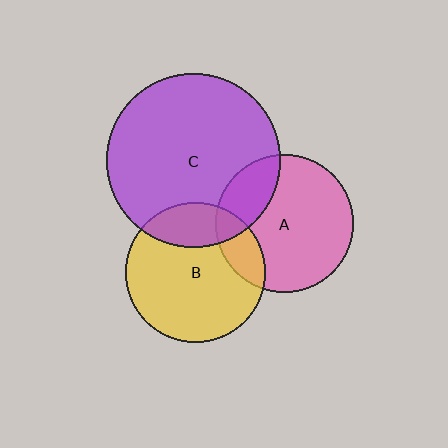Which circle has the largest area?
Circle C (purple).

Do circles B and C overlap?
Yes.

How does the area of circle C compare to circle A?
Approximately 1.6 times.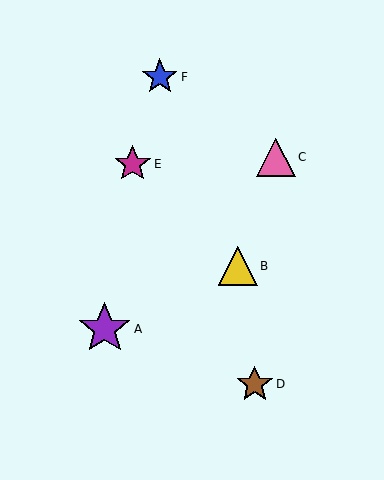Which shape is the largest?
The purple star (labeled A) is the largest.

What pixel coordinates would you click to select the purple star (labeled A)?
Click at (105, 329) to select the purple star A.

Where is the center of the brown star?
The center of the brown star is at (255, 384).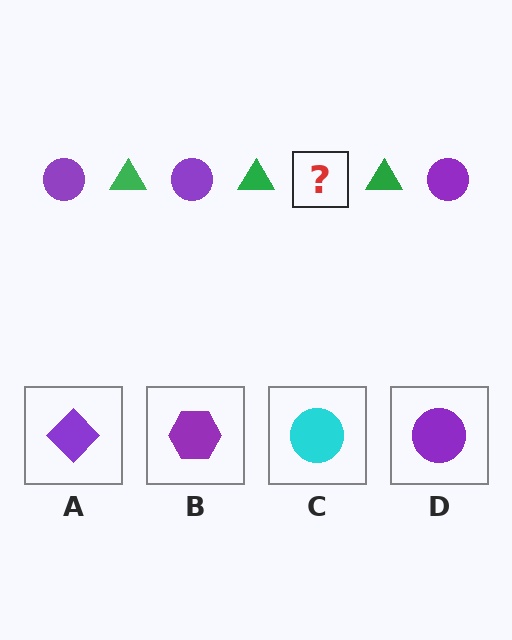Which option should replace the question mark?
Option D.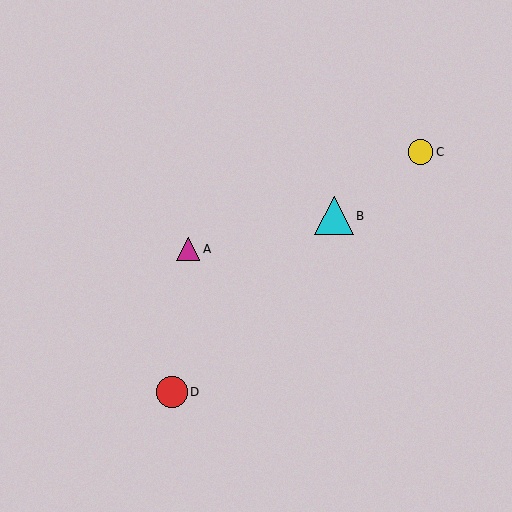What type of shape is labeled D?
Shape D is a red circle.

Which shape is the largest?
The cyan triangle (labeled B) is the largest.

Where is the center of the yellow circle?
The center of the yellow circle is at (420, 152).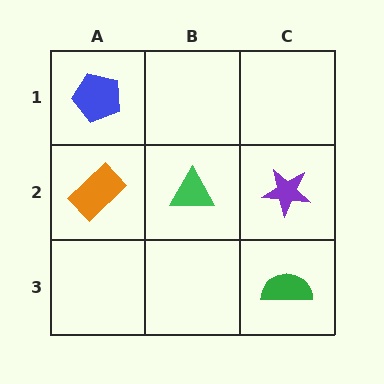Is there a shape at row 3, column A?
No, that cell is empty.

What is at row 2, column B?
A green triangle.